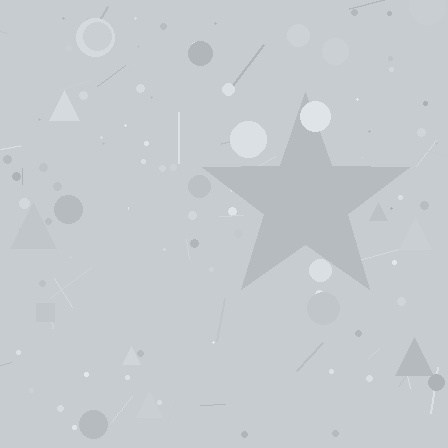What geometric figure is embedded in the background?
A star is embedded in the background.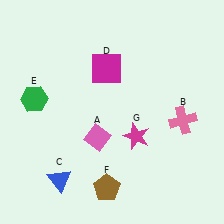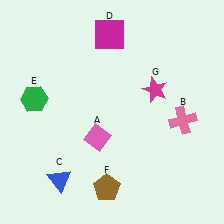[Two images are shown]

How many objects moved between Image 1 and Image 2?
2 objects moved between the two images.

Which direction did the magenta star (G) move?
The magenta star (G) moved up.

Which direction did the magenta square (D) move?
The magenta square (D) moved up.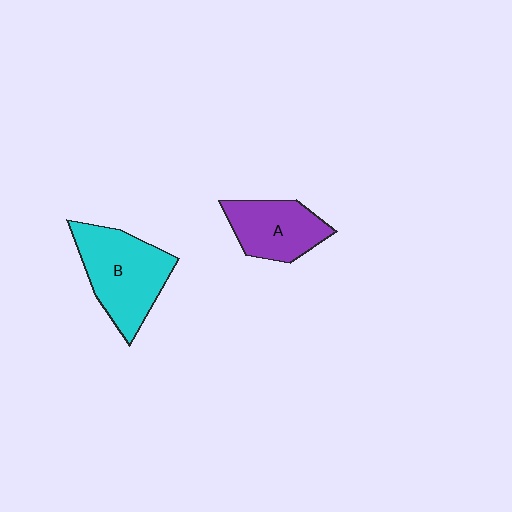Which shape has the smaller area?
Shape A (purple).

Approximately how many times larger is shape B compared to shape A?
Approximately 1.4 times.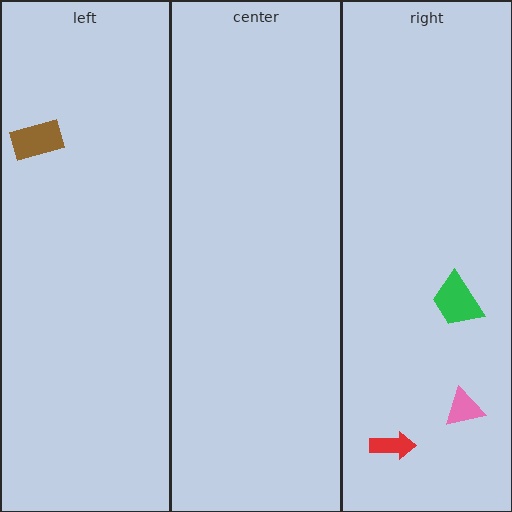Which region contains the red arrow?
The right region.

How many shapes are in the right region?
3.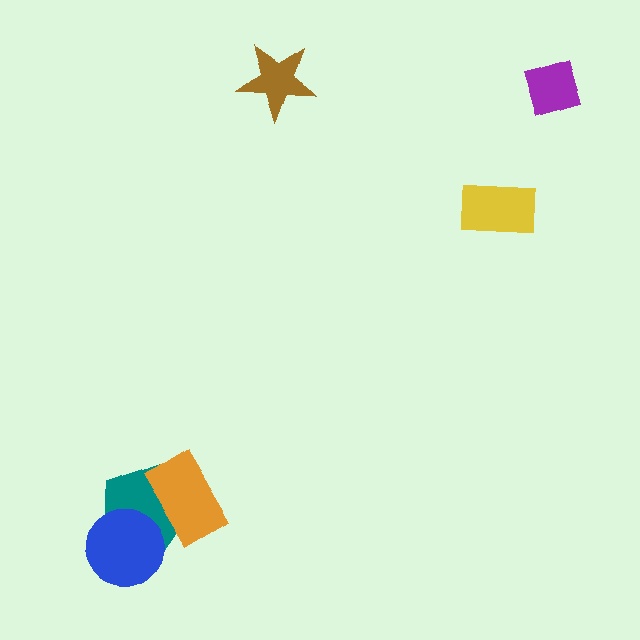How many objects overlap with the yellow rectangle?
0 objects overlap with the yellow rectangle.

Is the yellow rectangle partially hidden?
No, no other shape covers it.